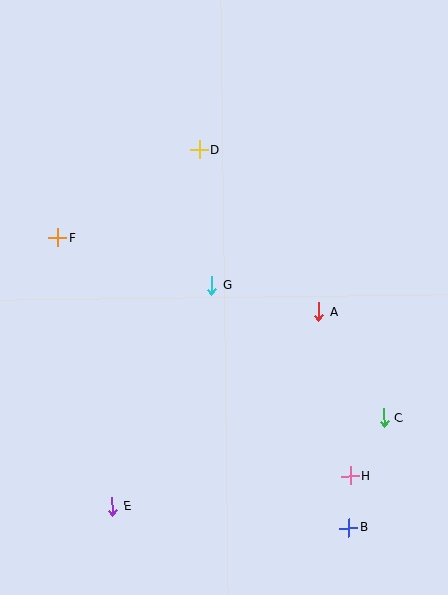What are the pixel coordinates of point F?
Point F is at (58, 238).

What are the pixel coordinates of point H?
Point H is at (350, 476).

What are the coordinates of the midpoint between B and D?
The midpoint between B and D is at (274, 339).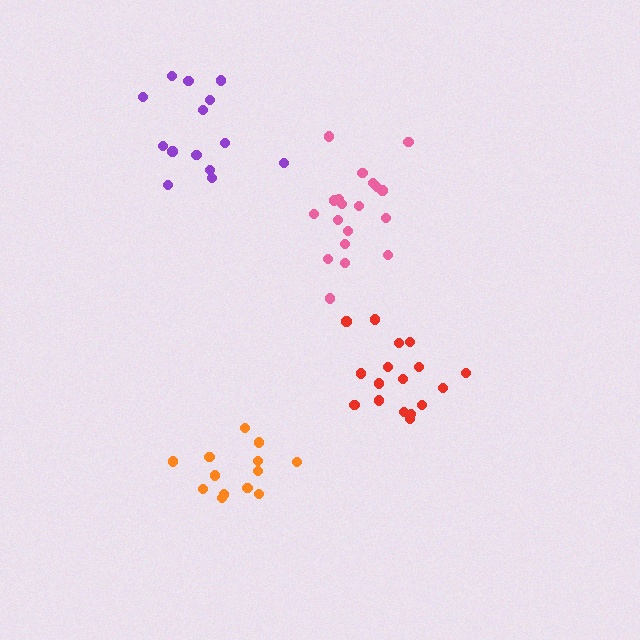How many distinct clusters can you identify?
There are 4 distinct clusters.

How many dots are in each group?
Group 1: 14 dots, Group 2: 19 dots, Group 3: 13 dots, Group 4: 17 dots (63 total).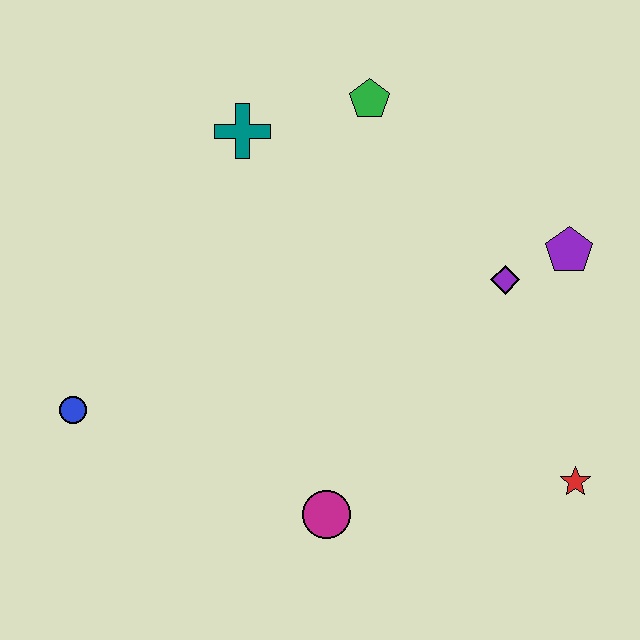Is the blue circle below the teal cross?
Yes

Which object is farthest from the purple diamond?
The blue circle is farthest from the purple diamond.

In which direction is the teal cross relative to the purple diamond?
The teal cross is to the left of the purple diamond.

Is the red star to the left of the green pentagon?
No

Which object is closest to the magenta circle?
The red star is closest to the magenta circle.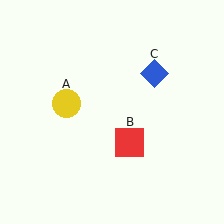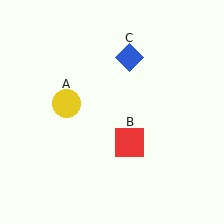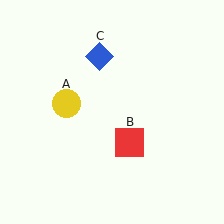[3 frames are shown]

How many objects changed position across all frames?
1 object changed position: blue diamond (object C).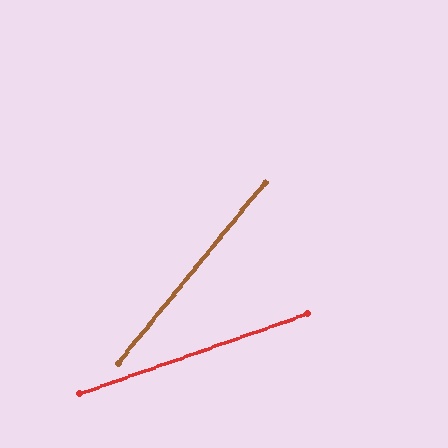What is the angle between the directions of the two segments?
Approximately 32 degrees.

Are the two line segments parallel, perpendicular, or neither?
Neither parallel nor perpendicular — they differ by about 32°.